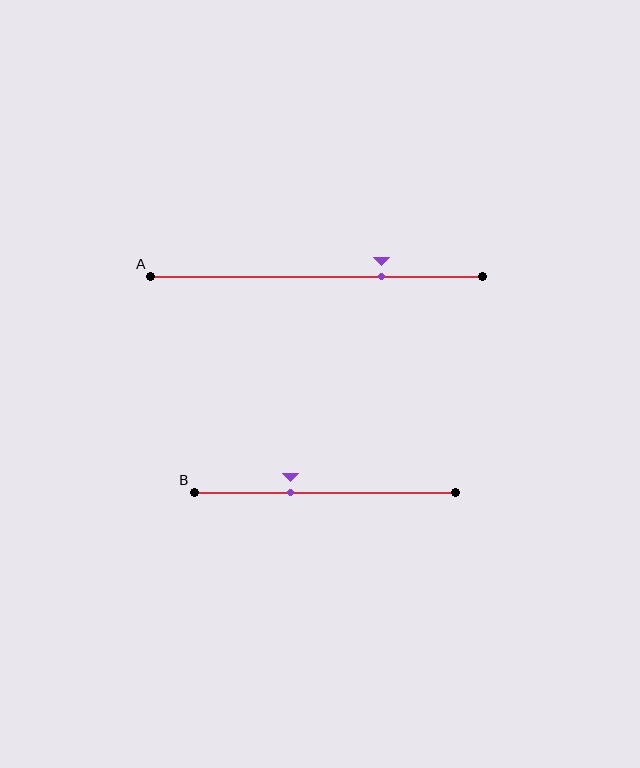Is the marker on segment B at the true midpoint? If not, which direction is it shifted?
No, the marker on segment B is shifted to the left by about 13% of the segment length.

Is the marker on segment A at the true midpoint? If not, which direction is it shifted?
No, the marker on segment A is shifted to the right by about 19% of the segment length.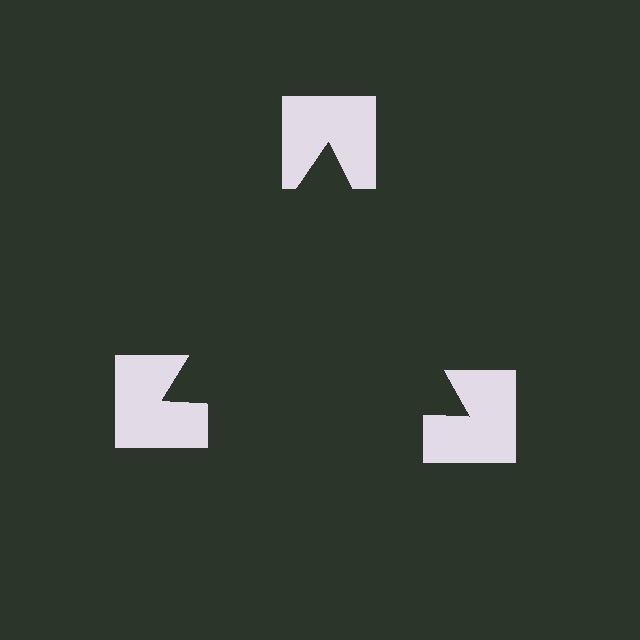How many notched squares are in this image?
There are 3 — one at each vertex of the illusory triangle.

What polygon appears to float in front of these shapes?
An illusory triangle — its edges are inferred from the aligned wedge cuts in the notched squares, not physically drawn.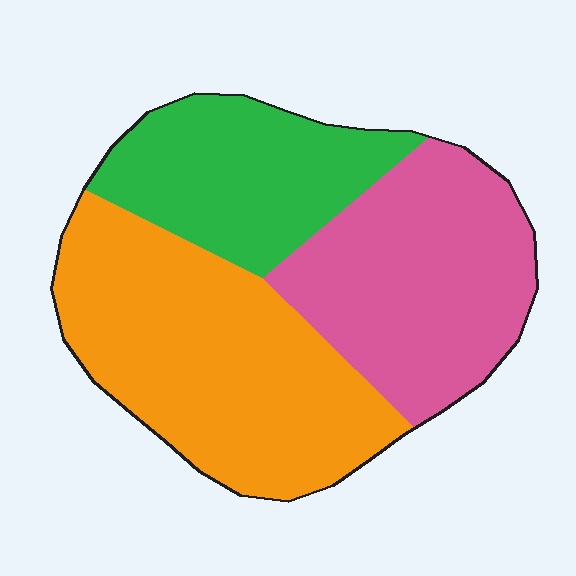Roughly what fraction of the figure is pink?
Pink covers roughly 35% of the figure.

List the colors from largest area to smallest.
From largest to smallest: orange, pink, green.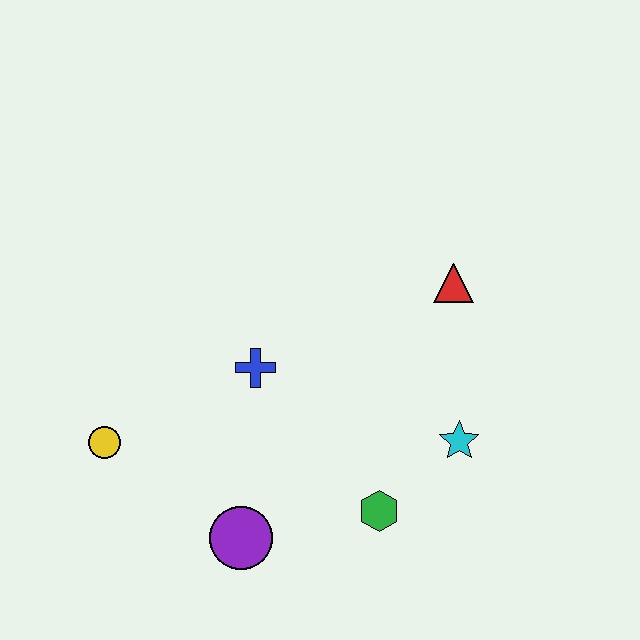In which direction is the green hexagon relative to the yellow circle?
The green hexagon is to the right of the yellow circle.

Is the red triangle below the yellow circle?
No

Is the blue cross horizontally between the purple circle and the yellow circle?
No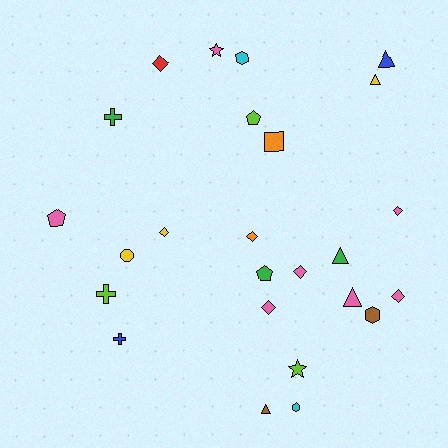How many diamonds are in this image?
There are 7 diamonds.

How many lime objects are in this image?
There are 3 lime objects.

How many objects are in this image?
There are 25 objects.